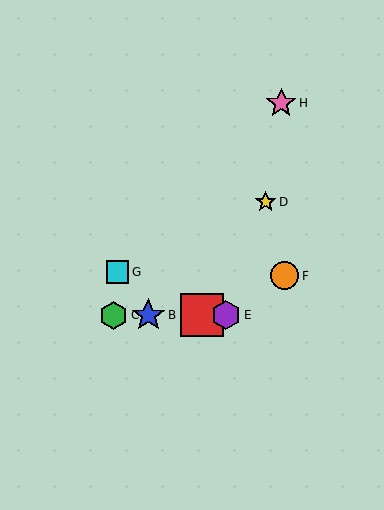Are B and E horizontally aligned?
Yes, both are at y≈315.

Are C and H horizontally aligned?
No, C is at y≈315 and H is at y≈103.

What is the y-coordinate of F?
Object F is at y≈276.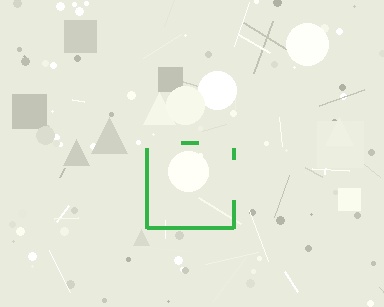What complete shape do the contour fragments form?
The contour fragments form a square.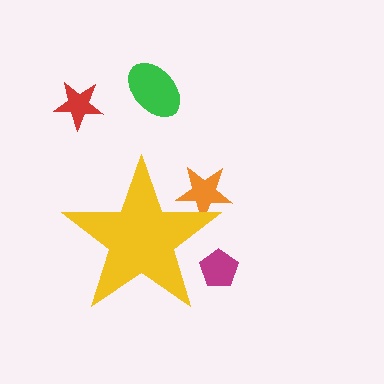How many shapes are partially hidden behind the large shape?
2 shapes are partially hidden.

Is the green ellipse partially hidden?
No, the green ellipse is fully visible.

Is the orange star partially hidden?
Yes, the orange star is partially hidden behind the yellow star.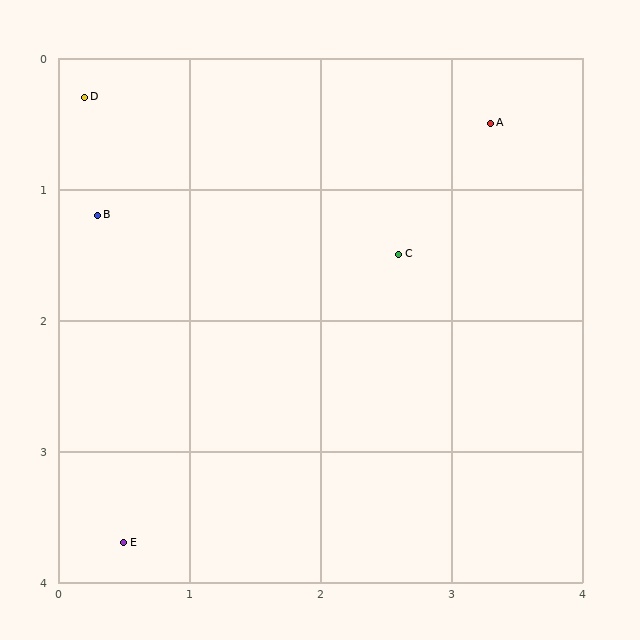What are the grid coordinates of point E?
Point E is at approximately (0.5, 3.7).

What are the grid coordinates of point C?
Point C is at approximately (2.6, 1.5).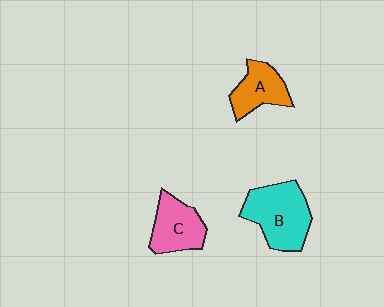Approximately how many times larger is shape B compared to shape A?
Approximately 1.6 times.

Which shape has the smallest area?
Shape A (orange).